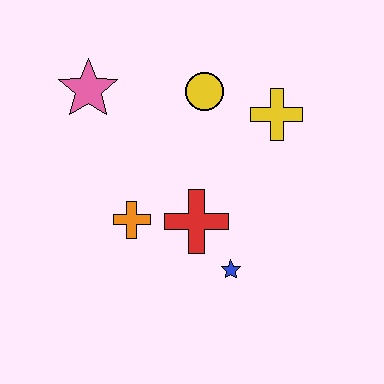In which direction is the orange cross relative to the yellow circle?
The orange cross is below the yellow circle.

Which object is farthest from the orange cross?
The yellow cross is farthest from the orange cross.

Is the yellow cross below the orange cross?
No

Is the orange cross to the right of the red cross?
No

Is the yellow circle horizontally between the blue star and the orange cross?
Yes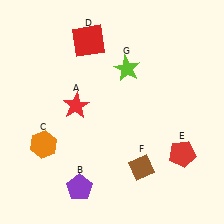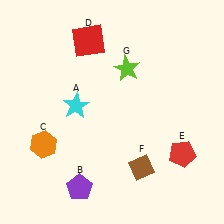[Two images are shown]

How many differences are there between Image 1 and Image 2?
There is 1 difference between the two images.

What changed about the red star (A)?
In Image 1, A is red. In Image 2, it changed to cyan.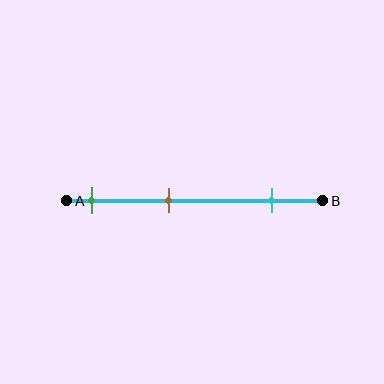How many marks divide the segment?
There are 3 marks dividing the segment.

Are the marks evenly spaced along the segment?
Yes, the marks are approximately evenly spaced.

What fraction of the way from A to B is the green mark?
The green mark is approximately 10% (0.1) of the way from A to B.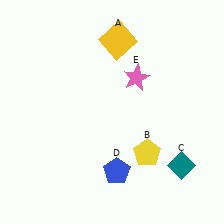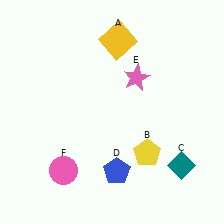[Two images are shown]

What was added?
A pink circle (F) was added in Image 2.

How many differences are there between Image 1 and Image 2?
There is 1 difference between the two images.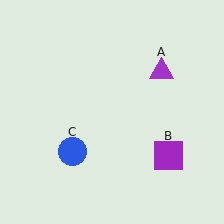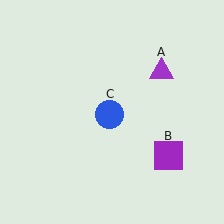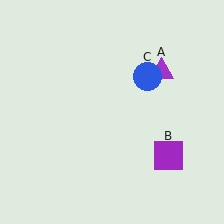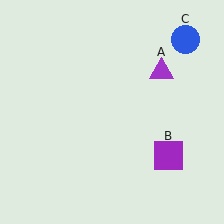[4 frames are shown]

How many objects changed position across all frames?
1 object changed position: blue circle (object C).